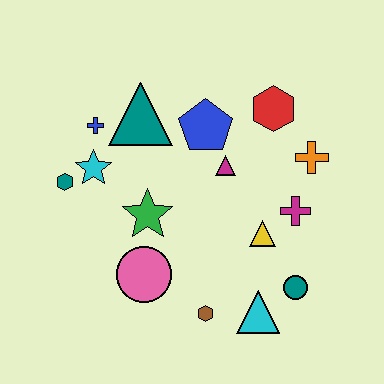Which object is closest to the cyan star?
The teal hexagon is closest to the cyan star.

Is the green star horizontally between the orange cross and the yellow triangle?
No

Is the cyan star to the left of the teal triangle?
Yes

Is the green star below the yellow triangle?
No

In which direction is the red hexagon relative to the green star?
The red hexagon is to the right of the green star.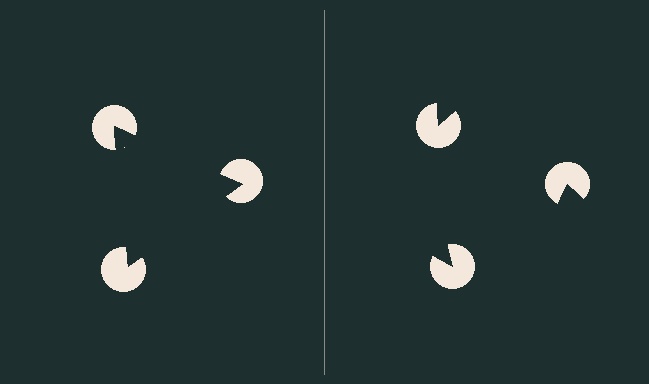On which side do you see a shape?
An illusory triangle appears on the left side. On the right side the wedge cuts are rotated, so no coherent shape forms.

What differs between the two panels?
The pac-man discs are positioned identically on both sides; only the wedge orientations differ. On the left they align to a triangle; on the right they are misaligned.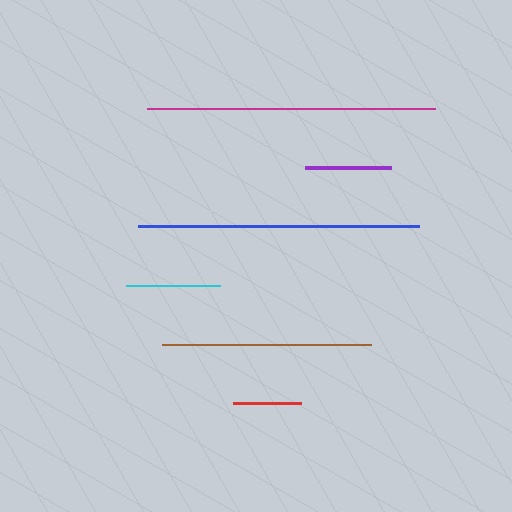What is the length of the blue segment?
The blue segment is approximately 282 pixels long.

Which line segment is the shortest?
The red line is the shortest at approximately 68 pixels.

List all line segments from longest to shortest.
From longest to shortest: magenta, blue, brown, cyan, purple, red.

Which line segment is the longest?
The magenta line is the longest at approximately 288 pixels.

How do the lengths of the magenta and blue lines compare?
The magenta and blue lines are approximately the same length.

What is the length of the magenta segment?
The magenta segment is approximately 288 pixels long.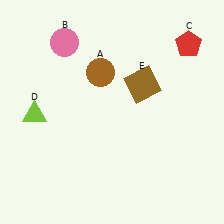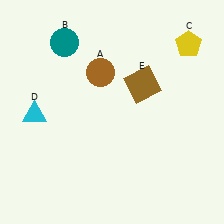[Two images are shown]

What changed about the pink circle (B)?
In Image 1, B is pink. In Image 2, it changed to teal.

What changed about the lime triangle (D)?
In Image 1, D is lime. In Image 2, it changed to cyan.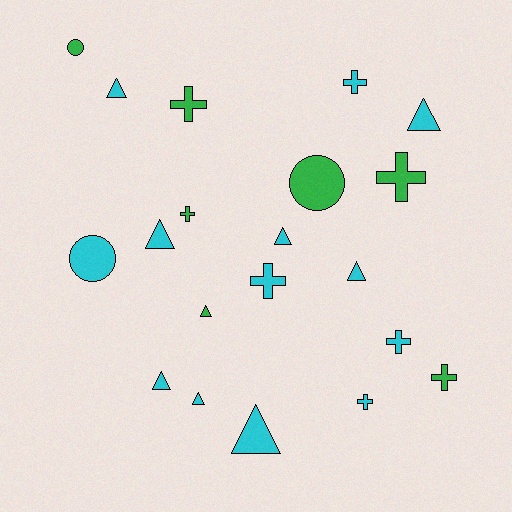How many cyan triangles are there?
There are 8 cyan triangles.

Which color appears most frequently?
Cyan, with 13 objects.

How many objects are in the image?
There are 20 objects.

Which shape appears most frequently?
Triangle, with 9 objects.